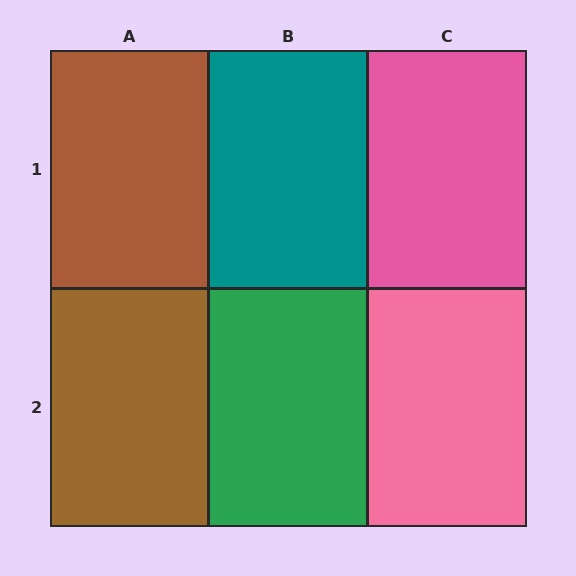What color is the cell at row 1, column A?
Brown.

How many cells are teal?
1 cell is teal.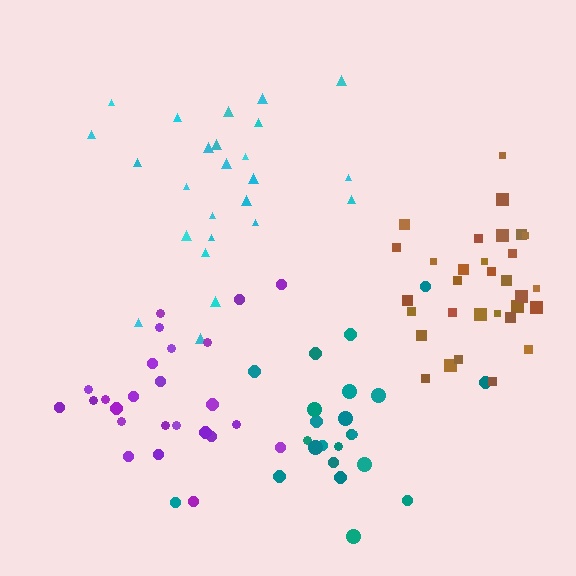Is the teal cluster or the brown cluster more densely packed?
Brown.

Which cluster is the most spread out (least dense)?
Teal.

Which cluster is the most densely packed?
Brown.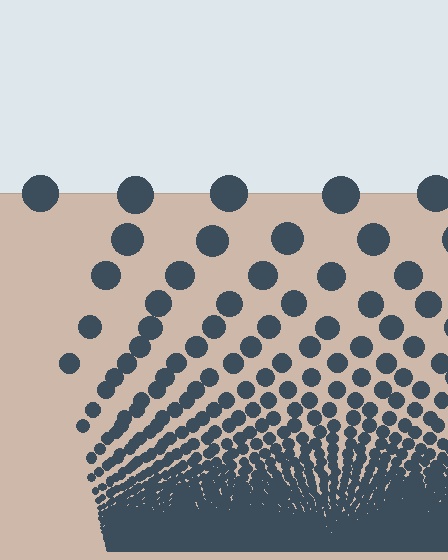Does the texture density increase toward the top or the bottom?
Density increases toward the bottom.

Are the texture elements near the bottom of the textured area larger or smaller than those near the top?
Smaller. The gradient is inverted — elements near the bottom are smaller and denser.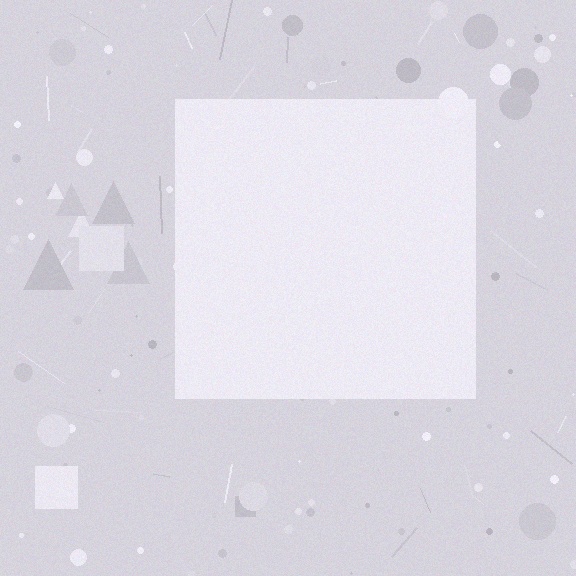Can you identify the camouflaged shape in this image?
The camouflaged shape is a square.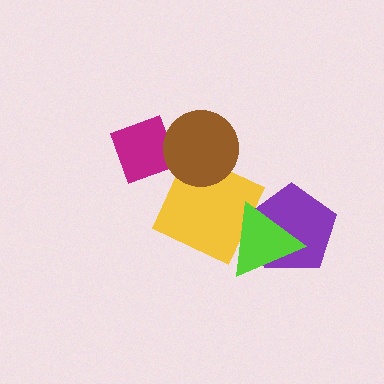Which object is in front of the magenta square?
The brown circle is in front of the magenta square.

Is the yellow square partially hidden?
Yes, it is partially covered by another shape.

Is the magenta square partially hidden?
Yes, it is partially covered by another shape.